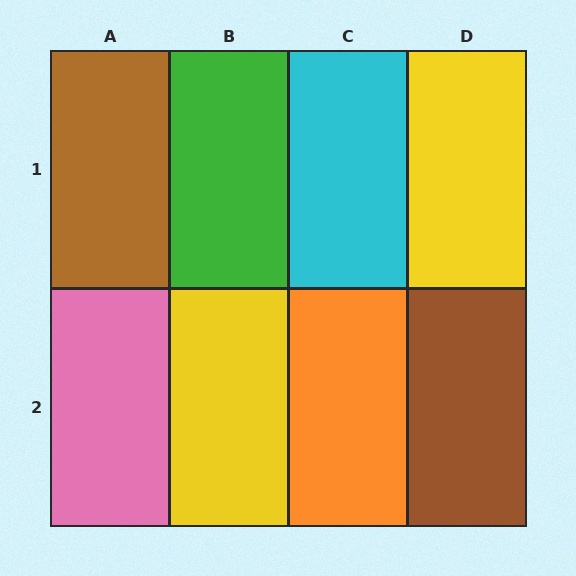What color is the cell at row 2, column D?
Brown.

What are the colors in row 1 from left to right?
Brown, green, cyan, yellow.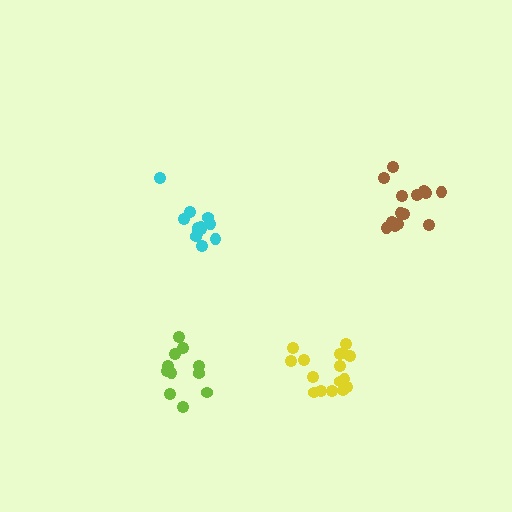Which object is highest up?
The brown cluster is topmost.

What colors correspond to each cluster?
The clusters are colored: yellow, brown, lime, cyan.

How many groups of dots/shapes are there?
There are 4 groups.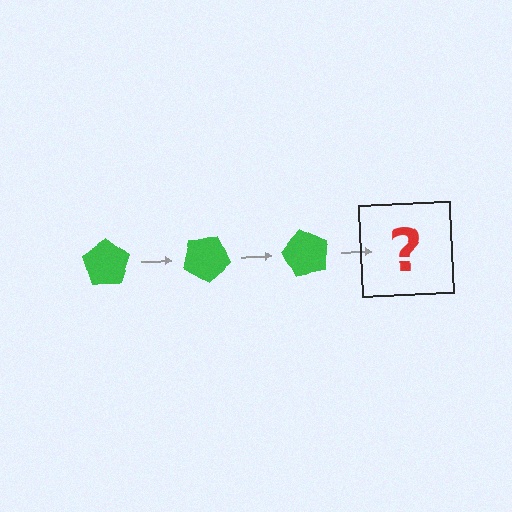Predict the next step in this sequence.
The next step is a green pentagon rotated 90 degrees.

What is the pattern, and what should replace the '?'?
The pattern is that the pentagon rotates 30 degrees each step. The '?' should be a green pentagon rotated 90 degrees.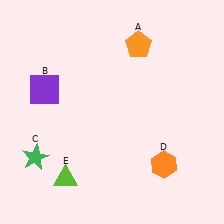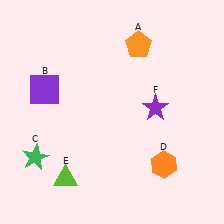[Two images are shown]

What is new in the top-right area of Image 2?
A purple star (F) was added in the top-right area of Image 2.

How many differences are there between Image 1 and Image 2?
There is 1 difference between the two images.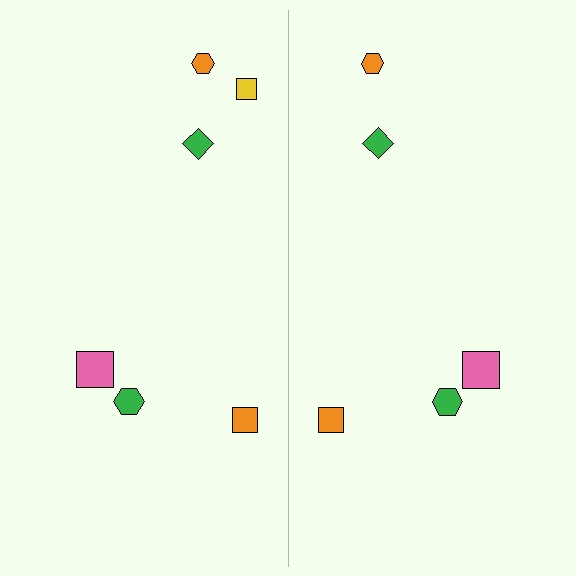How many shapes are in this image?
There are 11 shapes in this image.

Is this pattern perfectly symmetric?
No, the pattern is not perfectly symmetric. A yellow square is missing from the right side.